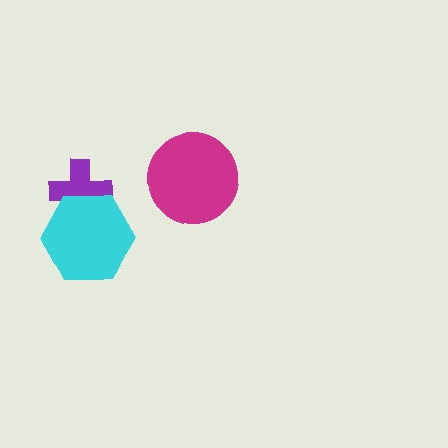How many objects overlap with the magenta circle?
0 objects overlap with the magenta circle.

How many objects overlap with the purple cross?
1 object overlaps with the purple cross.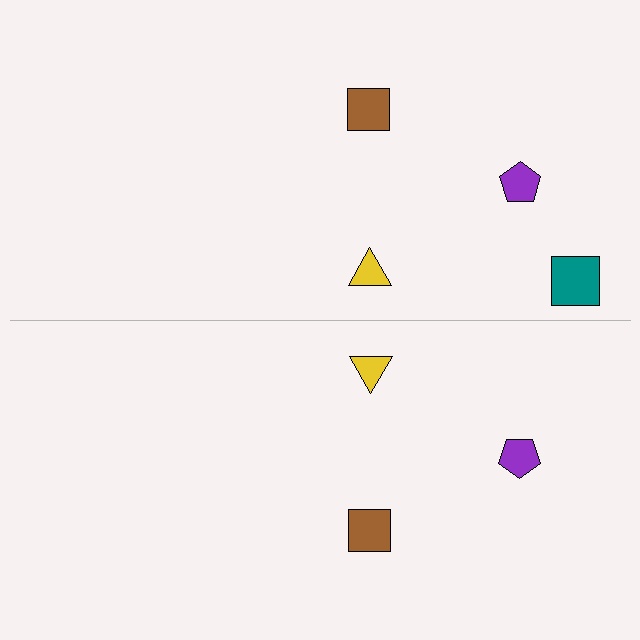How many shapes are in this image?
There are 7 shapes in this image.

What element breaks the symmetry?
A teal square is missing from the bottom side.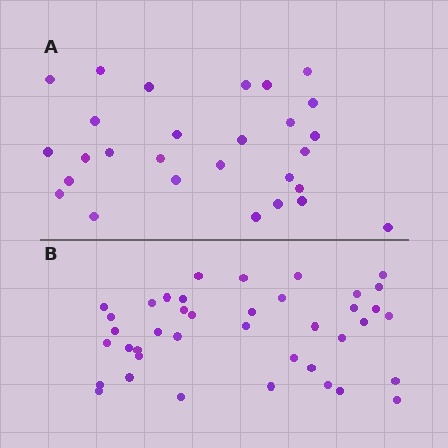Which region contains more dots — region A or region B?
Region B (the bottom region) has more dots.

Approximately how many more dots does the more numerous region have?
Region B has roughly 12 or so more dots than region A.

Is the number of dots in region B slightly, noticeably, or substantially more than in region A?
Region B has noticeably more, but not dramatically so. The ratio is roughly 1.4 to 1.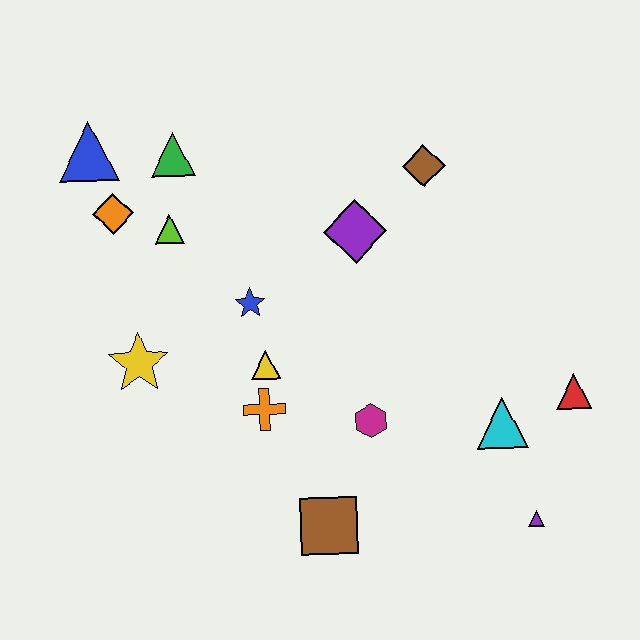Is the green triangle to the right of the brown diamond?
No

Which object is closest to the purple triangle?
The cyan triangle is closest to the purple triangle.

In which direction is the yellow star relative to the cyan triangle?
The yellow star is to the left of the cyan triangle.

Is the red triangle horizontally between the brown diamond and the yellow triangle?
No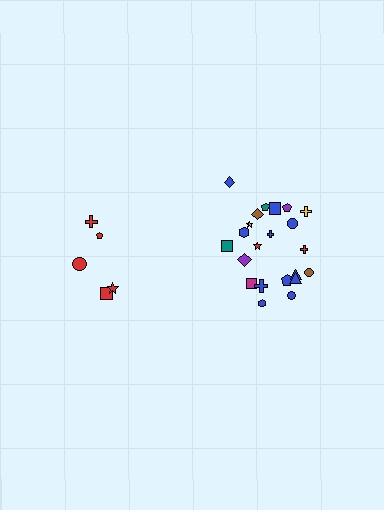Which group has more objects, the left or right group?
The right group.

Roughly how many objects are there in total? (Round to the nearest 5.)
Roughly 25 objects in total.